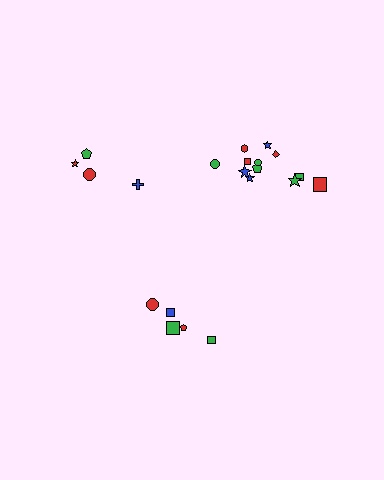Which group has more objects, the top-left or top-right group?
The top-right group.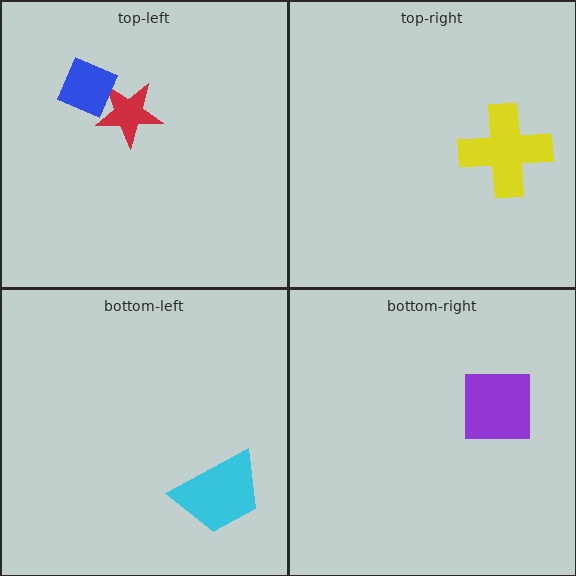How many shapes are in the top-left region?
2.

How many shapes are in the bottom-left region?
1.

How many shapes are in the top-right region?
1.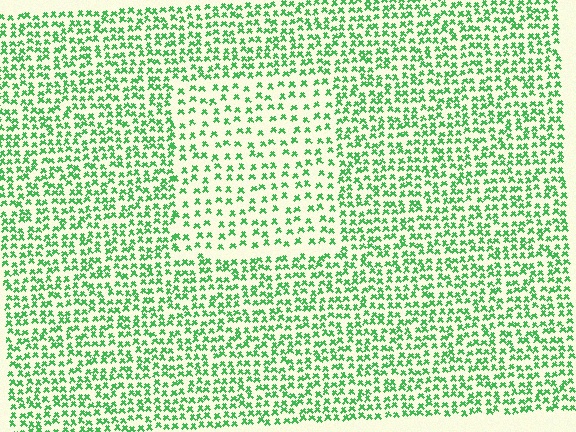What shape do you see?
I see a rectangle.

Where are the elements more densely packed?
The elements are more densely packed outside the rectangle boundary.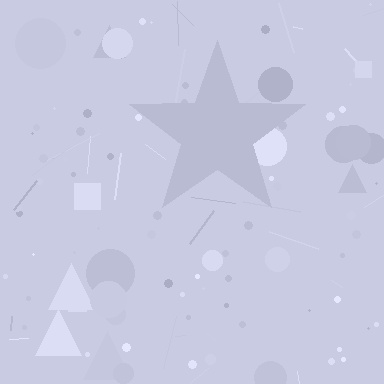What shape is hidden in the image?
A star is hidden in the image.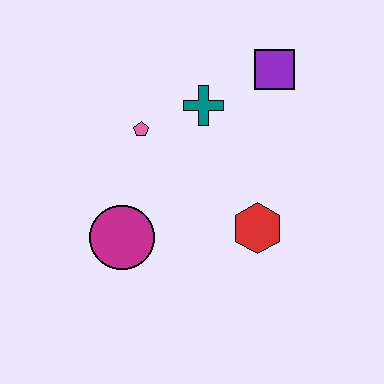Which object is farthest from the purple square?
The magenta circle is farthest from the purple square.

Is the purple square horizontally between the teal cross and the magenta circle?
No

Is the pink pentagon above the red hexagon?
Yes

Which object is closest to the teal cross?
The pink pentagon is closest to the teal cross.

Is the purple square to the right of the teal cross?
Yes